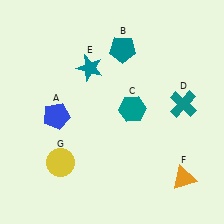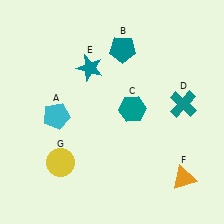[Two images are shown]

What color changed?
The pentagon (A) changed from blue in Image 1 to cyan in Image 2.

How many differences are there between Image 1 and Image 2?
There is 1 difference between the two images.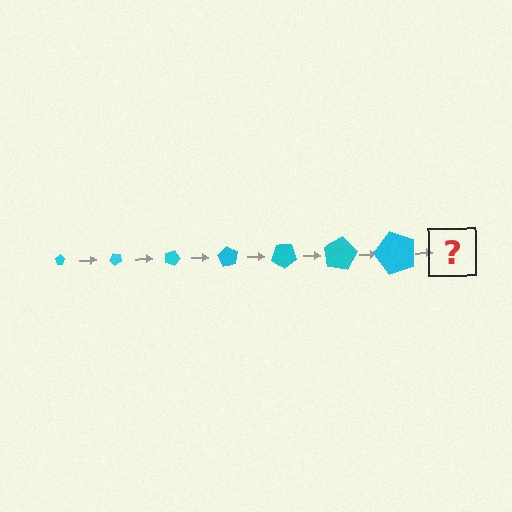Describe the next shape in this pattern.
It should be a pentagon, larger than the previous one and rotated 315 degrees from the start.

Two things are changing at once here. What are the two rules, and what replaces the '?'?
The two rules are that the pentagon grows larger each step and it rotates 45 degrees each step. The '?' should be a pentagon, larger than the previous one and rotated 315 degrees from the start.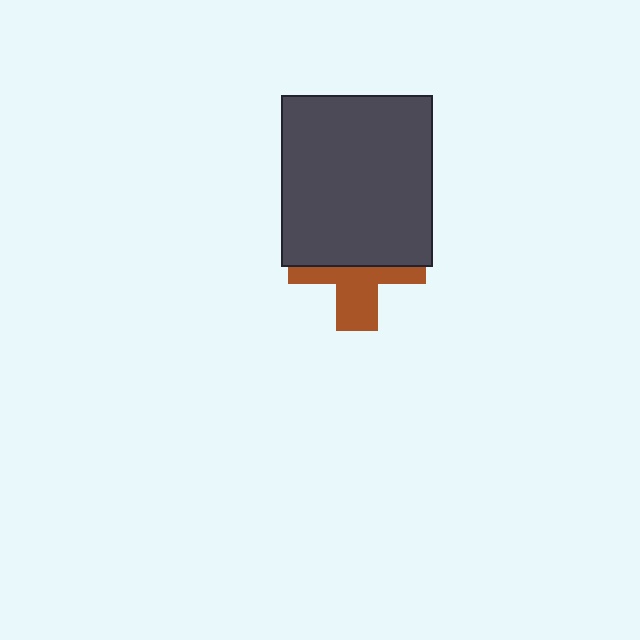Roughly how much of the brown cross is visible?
A small part of it is visible (roughly 43%).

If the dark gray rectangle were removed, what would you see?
You would see the complete brown cross.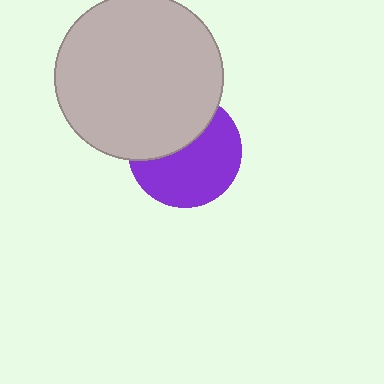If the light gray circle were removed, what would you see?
You would see the complete purple circle.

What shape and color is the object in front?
The object in front is a light gray circle.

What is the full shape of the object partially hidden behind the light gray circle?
The partially hidden object is a purple circle.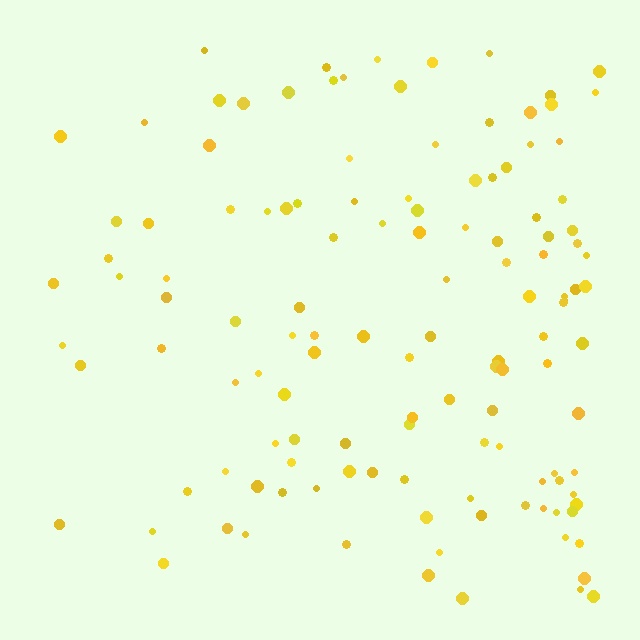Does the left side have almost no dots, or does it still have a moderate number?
Still a moderate number, just noticeably fewer than the right.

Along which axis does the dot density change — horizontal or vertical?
Horizontal.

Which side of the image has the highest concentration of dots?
The right.